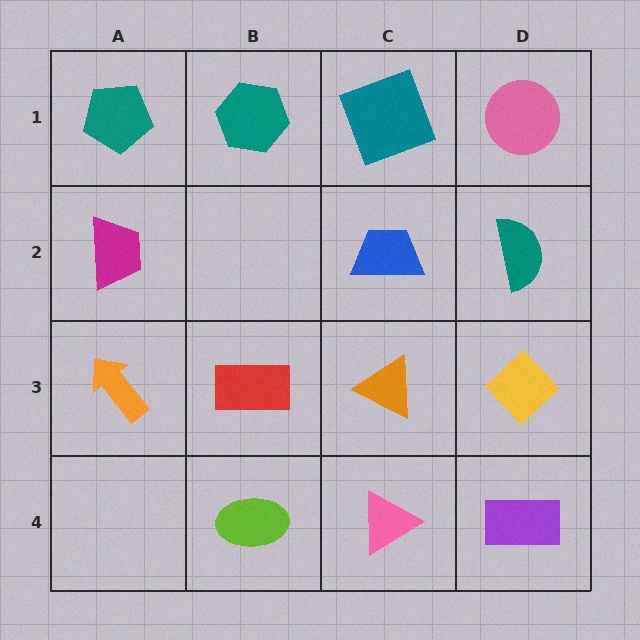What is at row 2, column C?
A blue trapezoid.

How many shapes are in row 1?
4 shapes.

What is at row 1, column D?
A pink circle.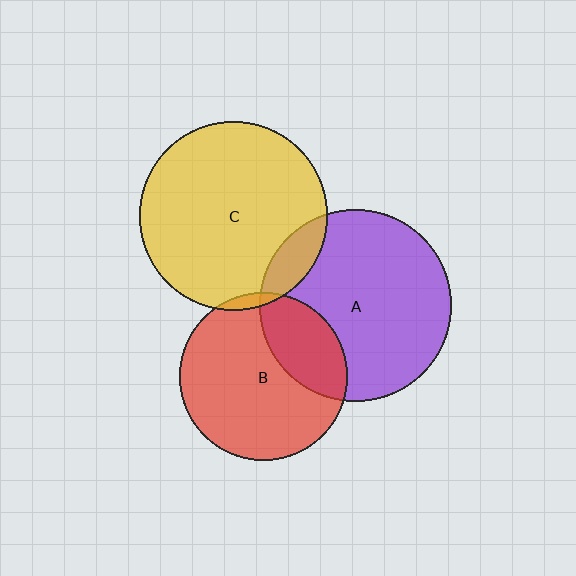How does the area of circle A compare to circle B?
Approximately 1.3 times.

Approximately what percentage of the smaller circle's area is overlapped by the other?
Approximately 5%.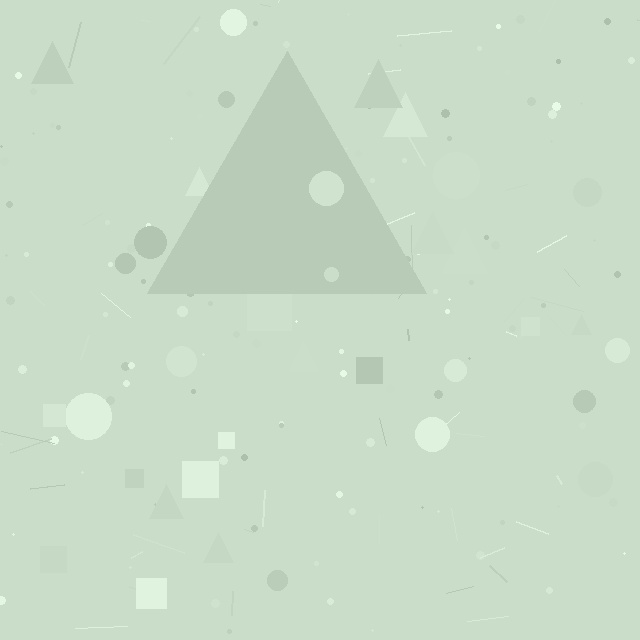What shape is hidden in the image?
A triangle is hidden in the image.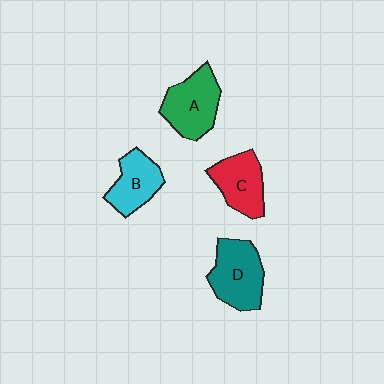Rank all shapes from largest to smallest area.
From largest to smallest: D (teal), A (green), C (red), B (cyan).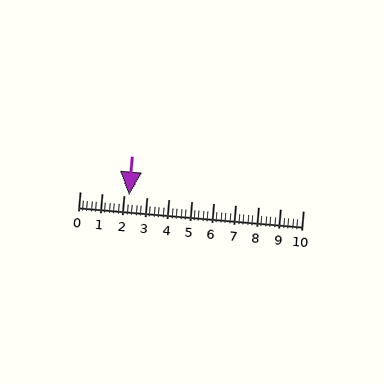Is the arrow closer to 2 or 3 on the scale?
The arrow is closer to 2.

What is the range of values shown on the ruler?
The ruler shows values from 0 to 10.